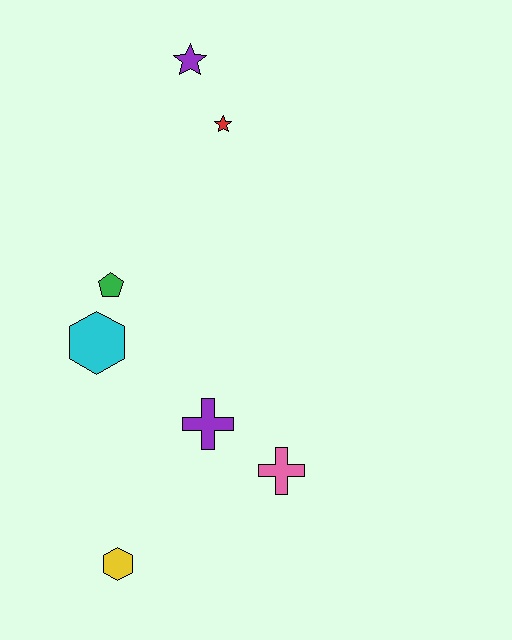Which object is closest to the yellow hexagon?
The purple cross is closest to the yellow hexagon.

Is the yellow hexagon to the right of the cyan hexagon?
Yes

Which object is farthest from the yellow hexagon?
The purple star is farthest from the yellow hexagon.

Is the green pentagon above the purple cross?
Yes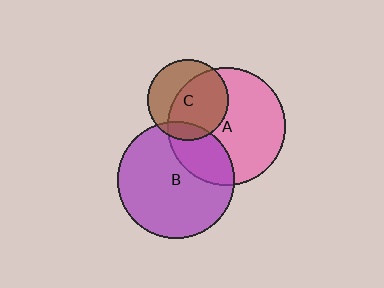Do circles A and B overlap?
Yes.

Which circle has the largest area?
Circle A (pink).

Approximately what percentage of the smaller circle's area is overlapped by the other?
Approximately 25%.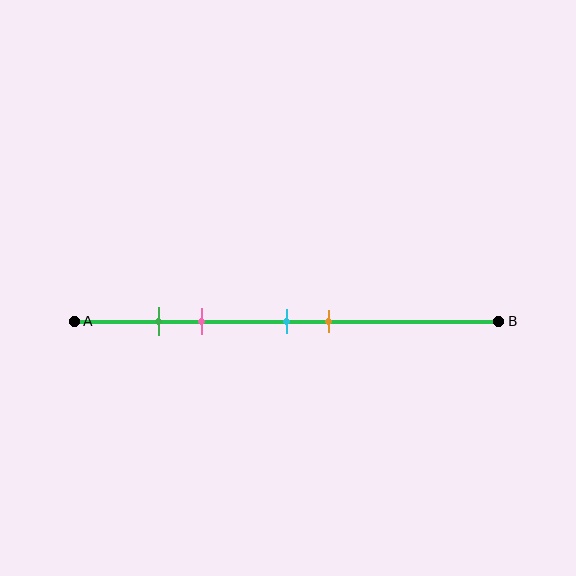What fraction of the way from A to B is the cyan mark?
The cyan mark is approximately 50% (0.5) of the way from A to B.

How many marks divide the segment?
There are 4 marks dividing the segment.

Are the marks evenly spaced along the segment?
No, the marks are not evenly spaced.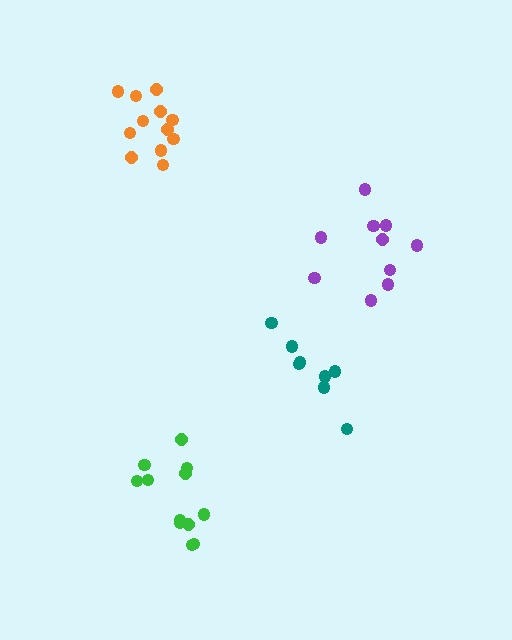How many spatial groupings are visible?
There are 4 spatial groupings.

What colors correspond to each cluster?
The clusters are colored: teal, purple, green, orange.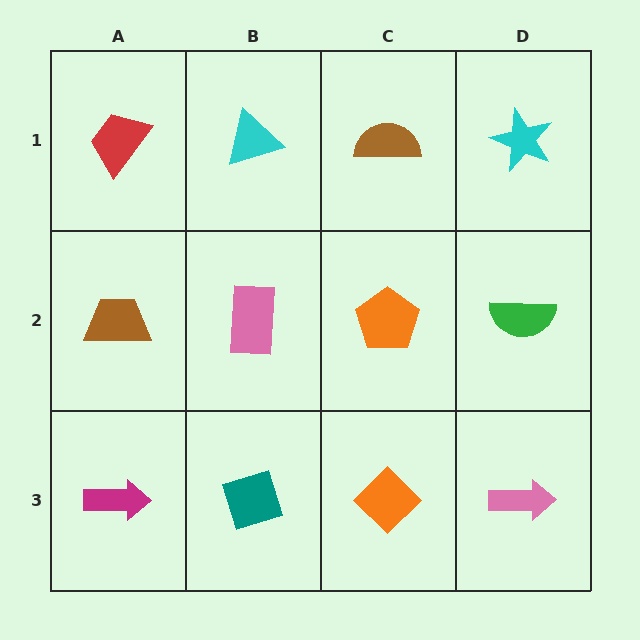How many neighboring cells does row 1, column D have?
2.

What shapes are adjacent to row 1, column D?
A green semicircle (row 2, column D), a brown semicircle (row 1, column C).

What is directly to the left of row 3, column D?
An orange diamond.